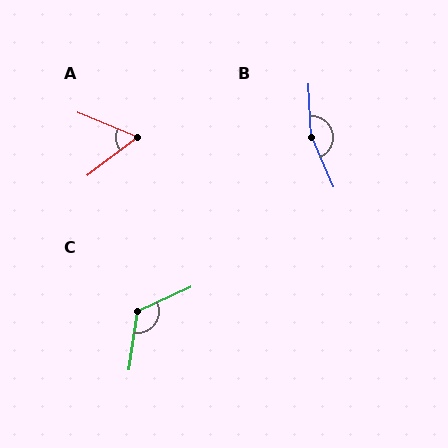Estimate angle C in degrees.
Approximately 124 degrees.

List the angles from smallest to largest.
A (60°), C (124°), B (159°).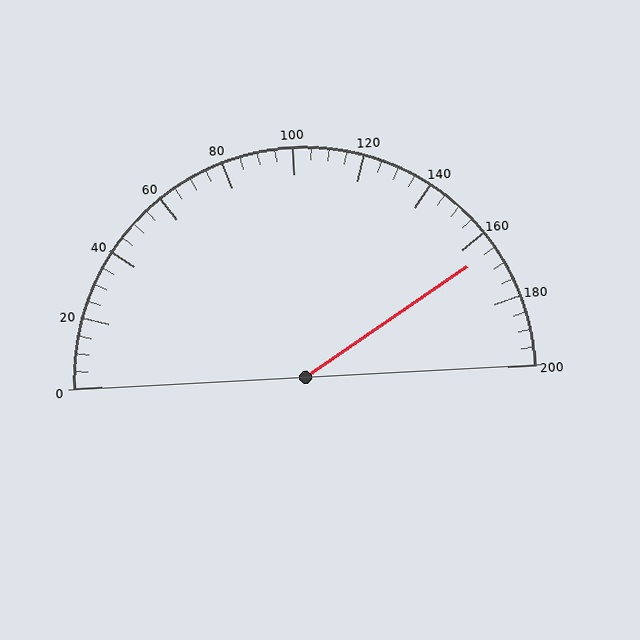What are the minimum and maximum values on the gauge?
The gauge ranges from 0 to 200.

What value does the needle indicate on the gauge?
The needle indicates approximately 165.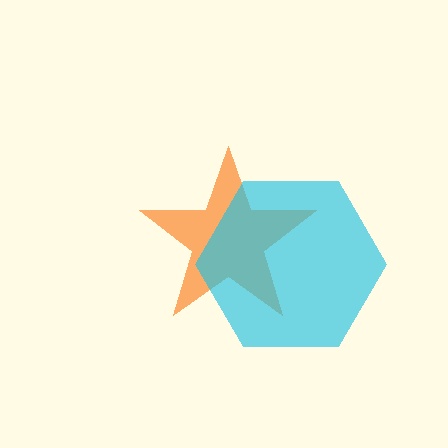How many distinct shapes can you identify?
There are 2 distinct shapes: an orange star, a cyan hexagon.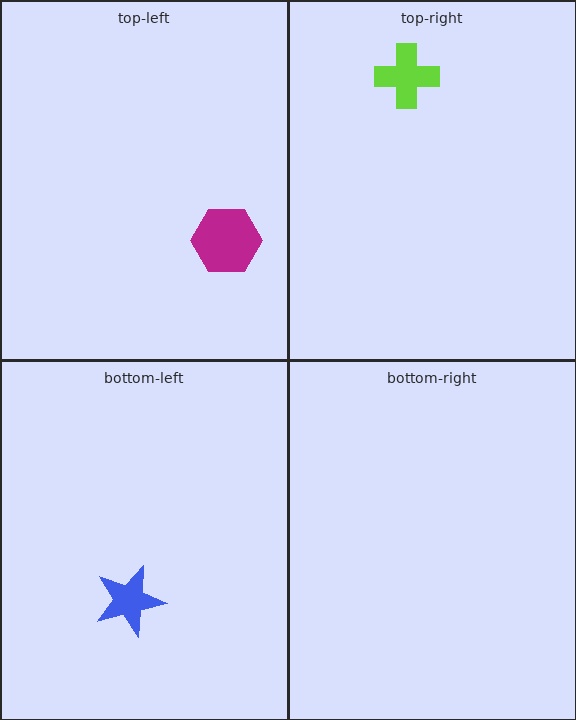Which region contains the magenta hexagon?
The top-left region.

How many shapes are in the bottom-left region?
1.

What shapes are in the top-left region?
The magenta hexagon.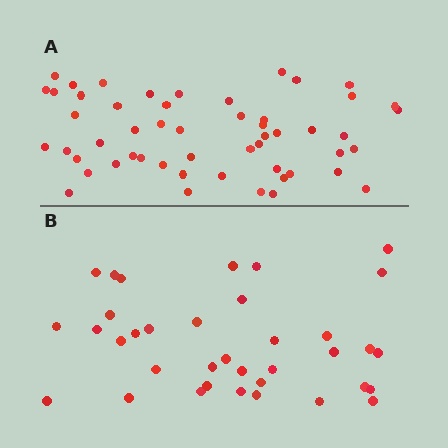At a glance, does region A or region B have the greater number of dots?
Region A (the top region) has more dots.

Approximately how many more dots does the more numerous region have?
Region A has approximately 15 more dots than region B.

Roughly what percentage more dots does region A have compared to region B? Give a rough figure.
About 45% more.